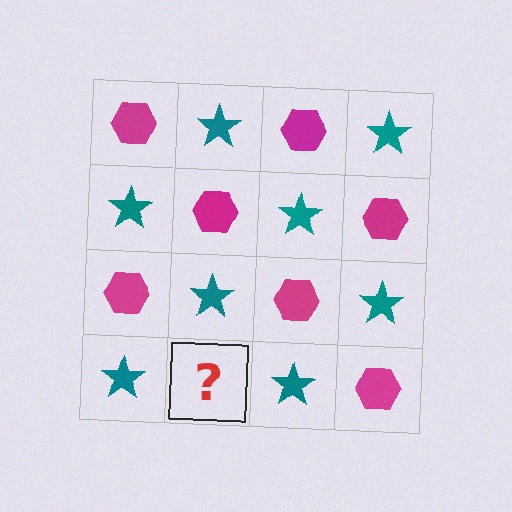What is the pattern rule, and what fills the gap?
The rule is that it alternates magenta hexagon and teal star in a checkerboard pattern. The gap should be filled with a magenta hexagon.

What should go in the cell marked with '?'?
The missing cell should contain a magenta hexagon.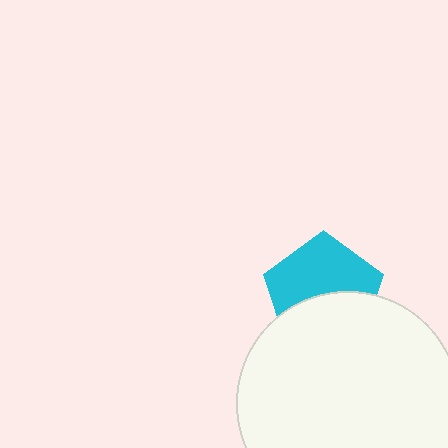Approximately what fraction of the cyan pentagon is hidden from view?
Roughly 45% of the cyan pentagon is hidden behind the white circle.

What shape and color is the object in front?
The object in front is a white circle.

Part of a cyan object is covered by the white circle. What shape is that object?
It is a pentagon.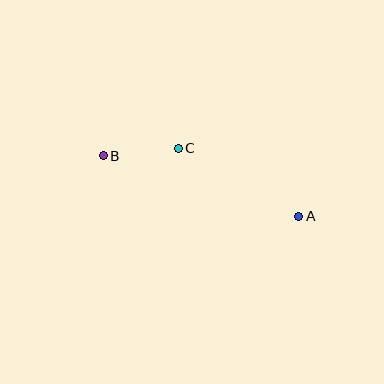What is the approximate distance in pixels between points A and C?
The distance between A and C is approximately 138 pixels.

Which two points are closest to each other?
Points B and C are closest to each other.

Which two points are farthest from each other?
Points A and B are farthest from each other.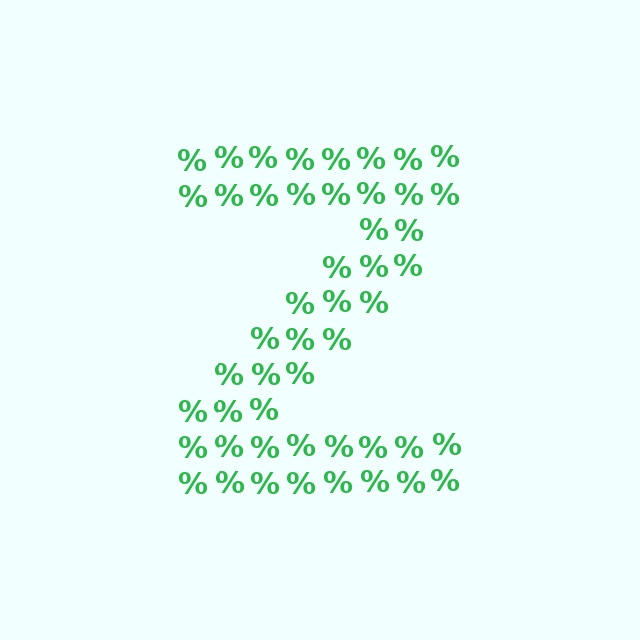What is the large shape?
The large shape is the letter Z.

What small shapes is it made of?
It is made of small percent signs.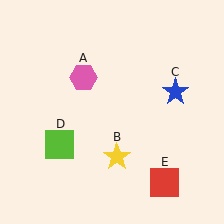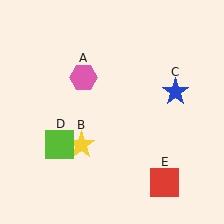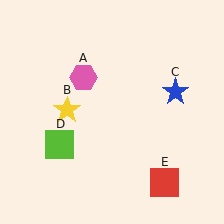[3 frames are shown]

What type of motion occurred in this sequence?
The yellow star (object B) rotated clockwise around the center of the scene.